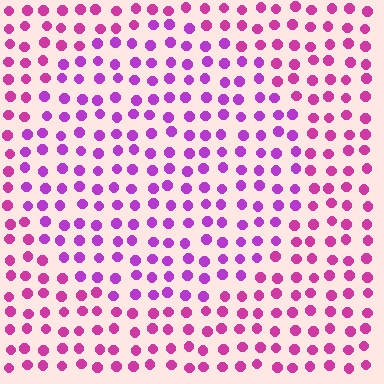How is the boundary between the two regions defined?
The boundary is defined purely by a slight shift in hue (about 28 degrees). Spacing, size, and orientation are identical on both sides.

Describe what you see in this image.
The image is filled with small magenta elements in a uniform arrangement. A circle-shaped region is visible where the elements are tinted to a slightly different hue, forming a subtle color boundary.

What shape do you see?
I see a circle.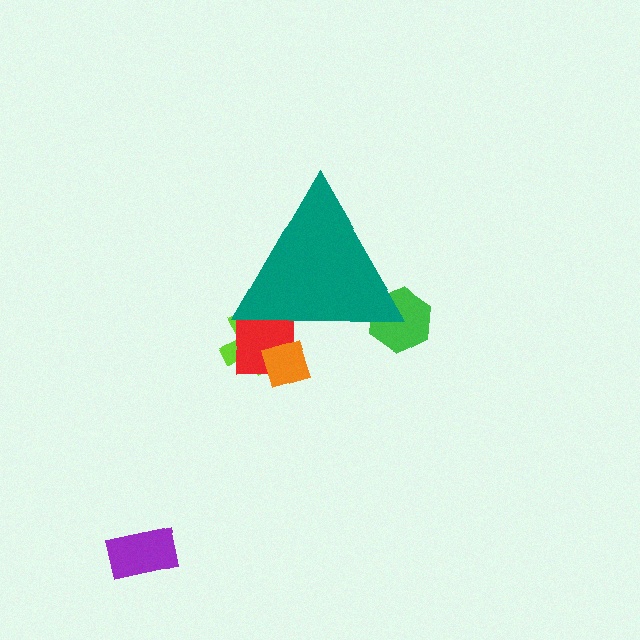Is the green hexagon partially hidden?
Yes, the green hexagon is partially hidden behind the teal triangle.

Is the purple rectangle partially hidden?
No, the purple rectangle is fully visible.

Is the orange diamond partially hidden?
Yes, the orange diamond is partially hidden behind the teal triangle.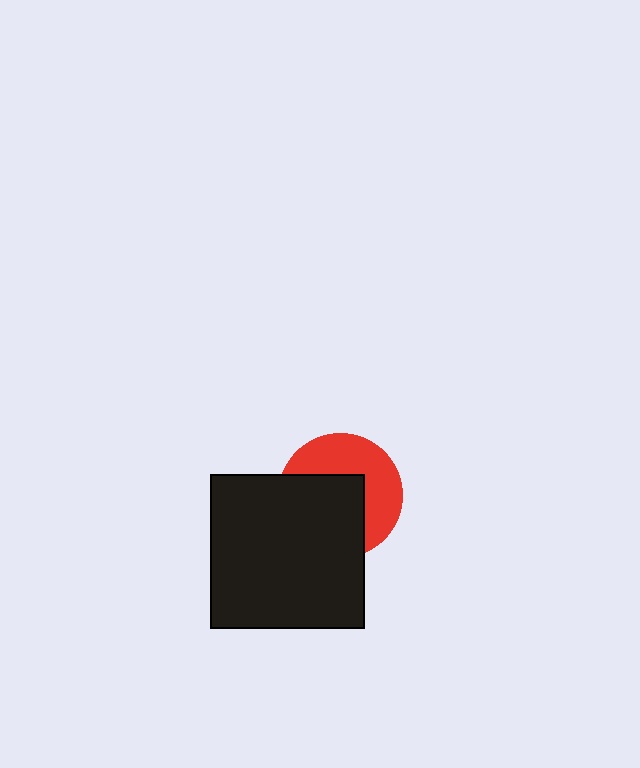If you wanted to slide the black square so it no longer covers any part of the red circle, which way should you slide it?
Slide it toward the lower-left — that is the most direct way to separate the two shapes.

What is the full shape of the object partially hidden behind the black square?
The partially hidden object is a red circle.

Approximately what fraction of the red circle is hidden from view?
Roughly 53% of the red circle is hidden behind the black square.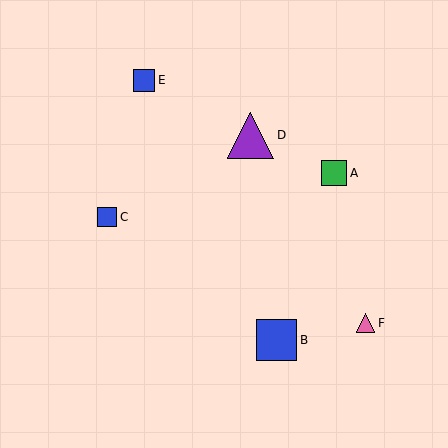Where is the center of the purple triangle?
The center of the purple triangle is at (251, 135).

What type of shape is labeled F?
Shape F is a pink triangle.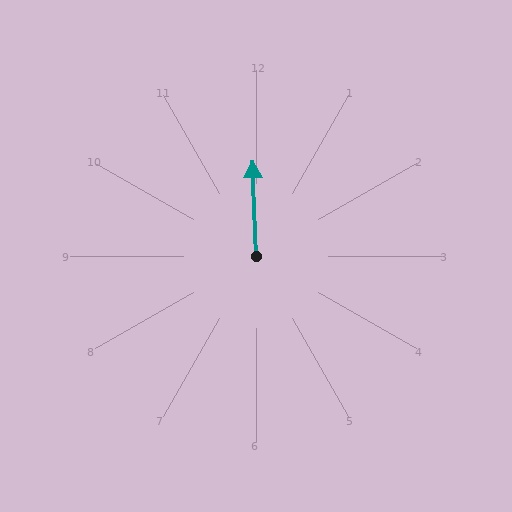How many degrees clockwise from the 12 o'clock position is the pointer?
Approximately 358 degrees.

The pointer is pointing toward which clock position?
Roughly 12 o'clock.